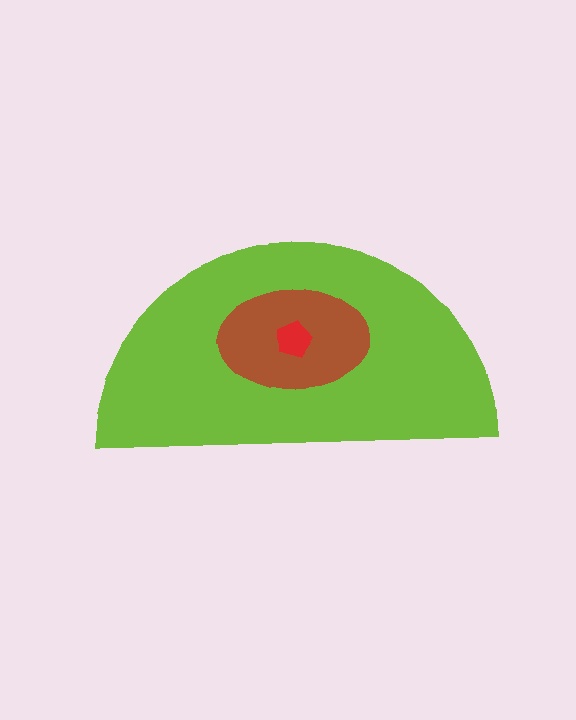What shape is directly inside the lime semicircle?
The brown ellipse.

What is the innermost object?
The red pentagon.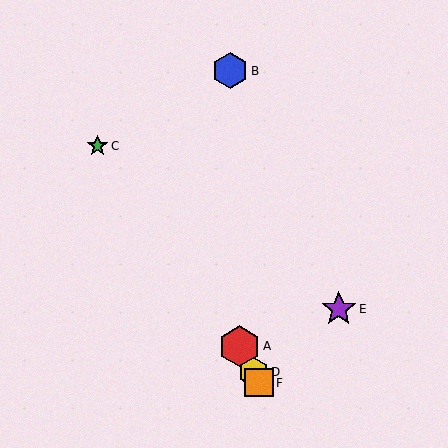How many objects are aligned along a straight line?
3 objects (A, D, F) are aligned along a straight line.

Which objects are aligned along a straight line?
Objects A, D, F are aligned along a straight line.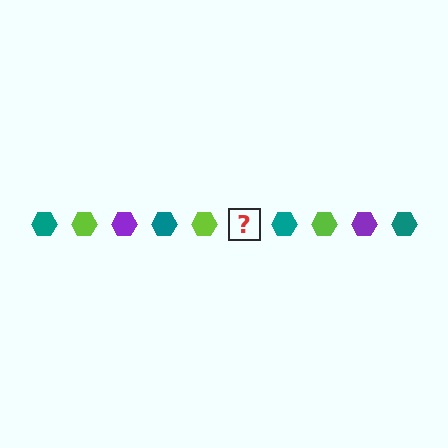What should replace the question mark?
The question mark should be replaced with a purple hexagon.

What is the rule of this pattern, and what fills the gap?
The rule is that the pattern cycles through teal, lime, purple hexagons. The gap should be filled with a purple hexagon.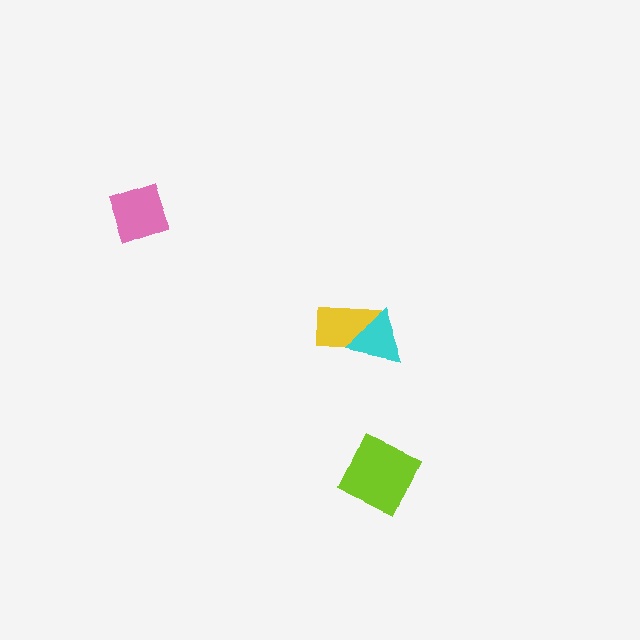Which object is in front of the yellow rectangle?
The cyan triangle is in front of the yellow rectangle.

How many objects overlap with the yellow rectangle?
1 object overlaps with the yellow rectangle.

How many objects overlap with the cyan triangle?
1 object overlaps with the cyan triangle.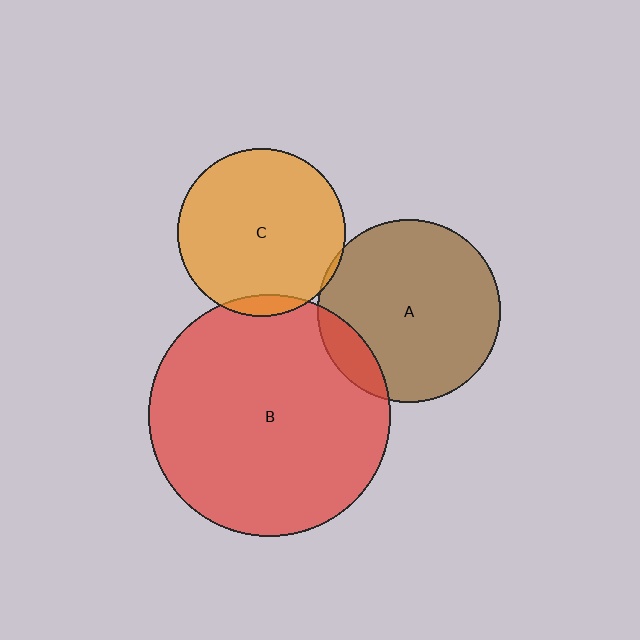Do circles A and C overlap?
Yes.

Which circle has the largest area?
Circle B (red).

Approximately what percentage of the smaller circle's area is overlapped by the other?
Approximately 5%.